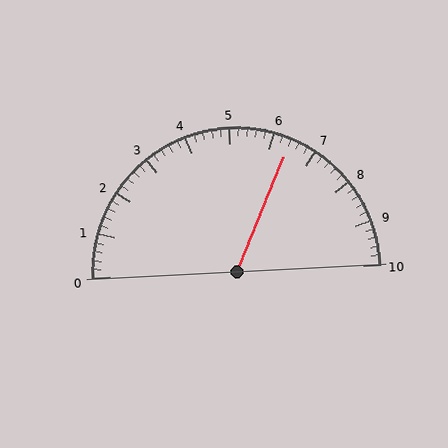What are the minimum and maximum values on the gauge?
The gauge ranges from 0 to 10.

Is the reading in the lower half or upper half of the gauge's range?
The reading is in the upper half of the range (0 to 10).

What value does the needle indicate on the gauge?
The needle indicates approximately 6.4.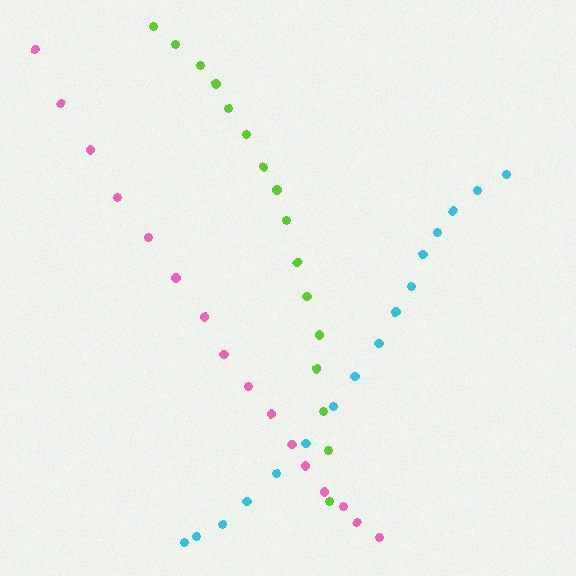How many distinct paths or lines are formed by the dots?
There are 3 distinct paths.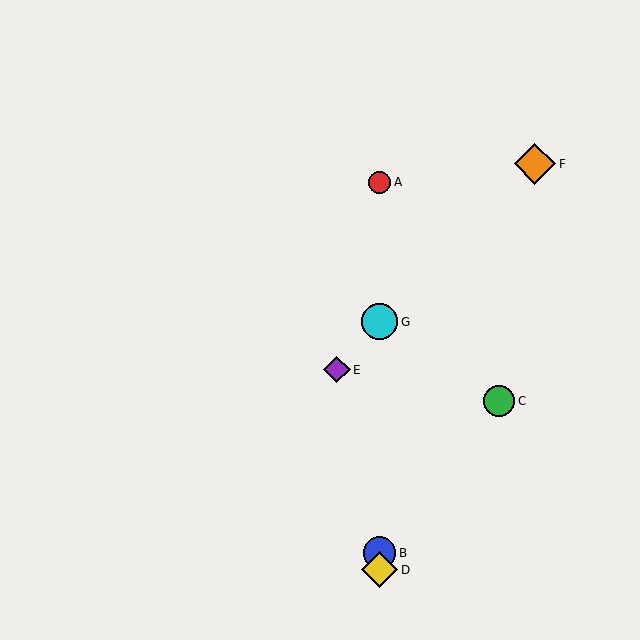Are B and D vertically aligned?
Yes, both are at x≈380.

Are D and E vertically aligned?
No, D is at x≈380 and E is at x≈337.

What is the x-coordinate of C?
Object C is at x≈499.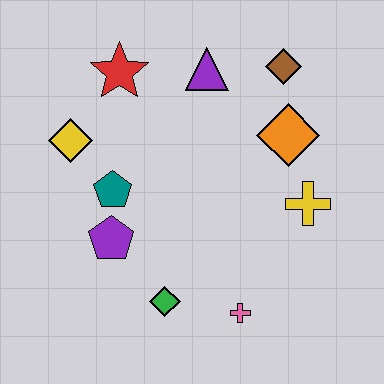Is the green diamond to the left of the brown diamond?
Yes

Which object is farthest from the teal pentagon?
The brown diamond is farthest from the teal pentagon.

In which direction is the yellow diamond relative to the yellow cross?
The yellow diamond is to the left of the yellow cross.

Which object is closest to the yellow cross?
The orange diamond is closest to the yellow cross.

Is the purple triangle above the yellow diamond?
Yes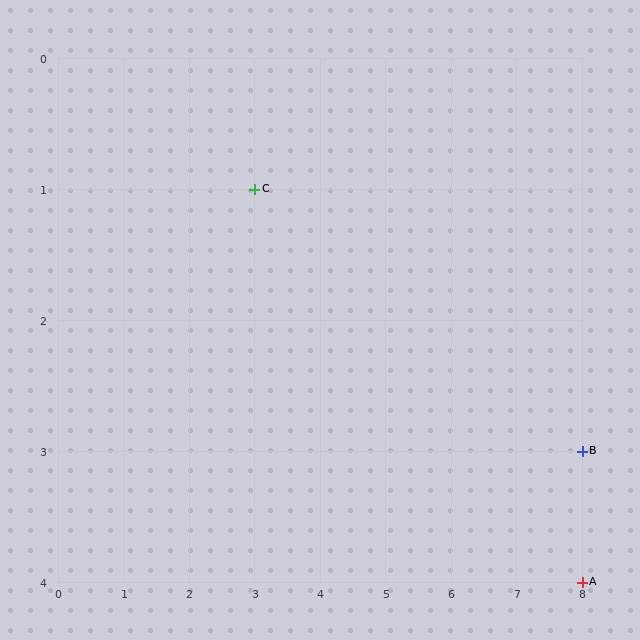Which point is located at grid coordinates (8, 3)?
Point B is at (8, 3).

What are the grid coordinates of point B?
Point B is at grid coordinates (8, 3).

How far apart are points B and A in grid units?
Points B and A are 1 row apart.